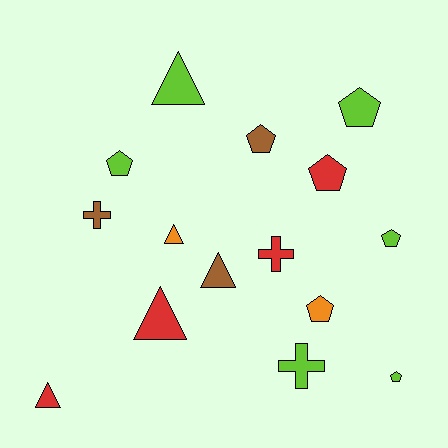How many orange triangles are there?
There is 1 orange triangle.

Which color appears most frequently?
Lime, with 6 objects.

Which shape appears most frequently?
Pentagon, with 7 objects.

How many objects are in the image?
There are 15 objects.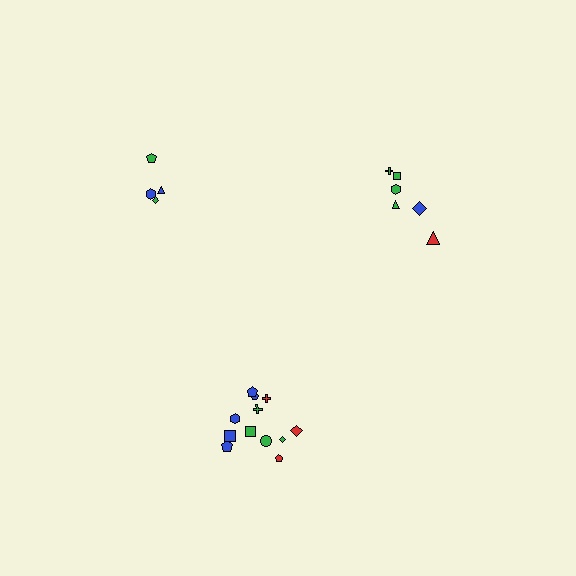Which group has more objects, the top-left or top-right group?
The top-right group.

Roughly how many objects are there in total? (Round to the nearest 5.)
Roughly 20 objects in total.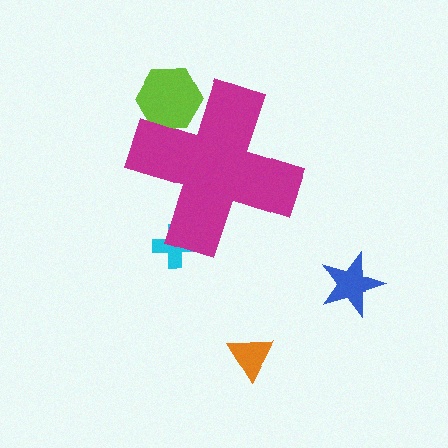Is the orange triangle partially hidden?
No, the orange triangle is fully visible.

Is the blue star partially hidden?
No, the blue star is fully visible.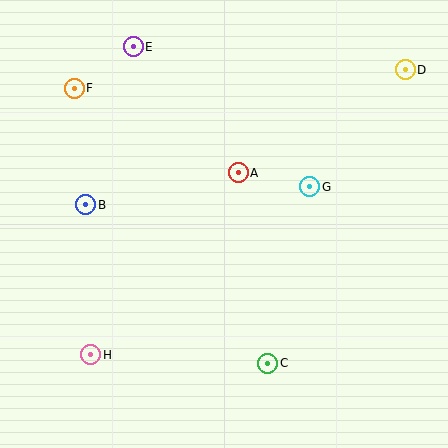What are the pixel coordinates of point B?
Point B is at (86, 205).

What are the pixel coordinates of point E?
Point E is at (133, 47).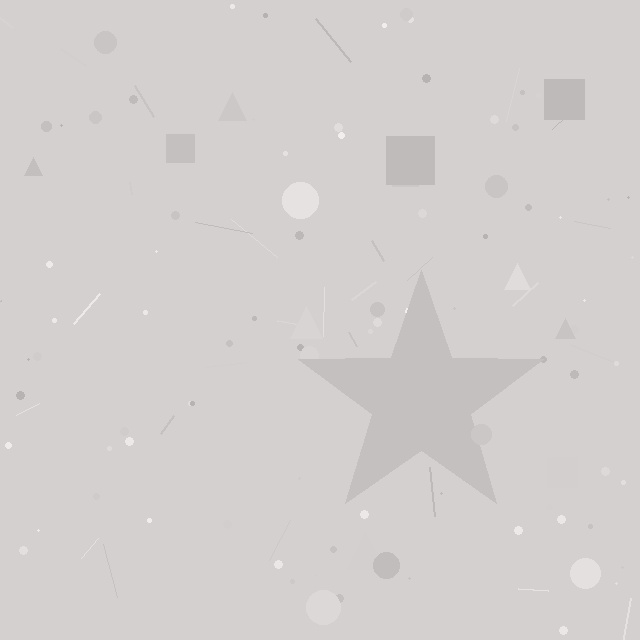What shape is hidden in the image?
A star is hidden in the image.